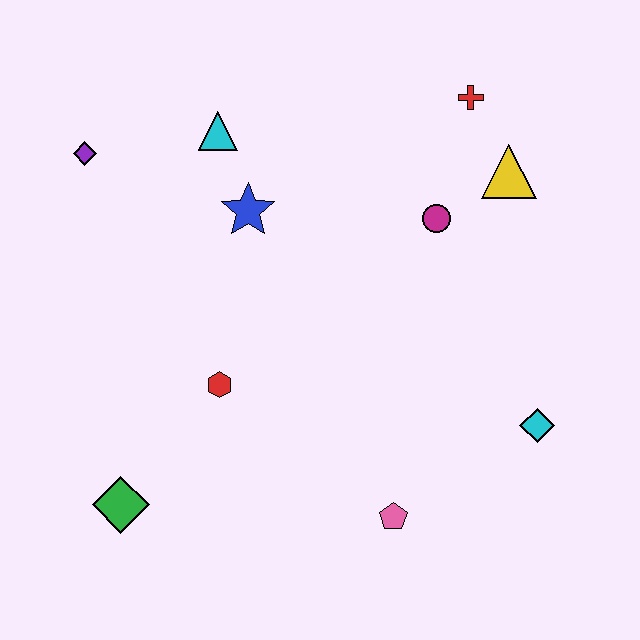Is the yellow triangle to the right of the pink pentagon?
Yes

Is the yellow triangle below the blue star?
No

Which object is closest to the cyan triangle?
The blue star is closest to the cyan triangle.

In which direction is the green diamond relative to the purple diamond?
The green diamond is below the purple diamond.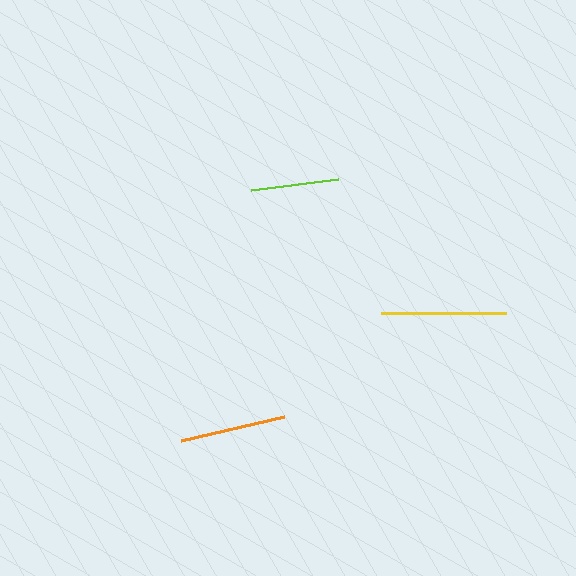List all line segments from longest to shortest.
From longest to shortest: yellow, orange, lime.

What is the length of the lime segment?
The lime segment is approximately 88 pixels long.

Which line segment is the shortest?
The lime line is the shortest at approximately 88 pixels.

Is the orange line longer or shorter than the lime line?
The orange line is longer than the lime line.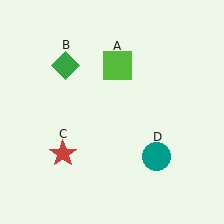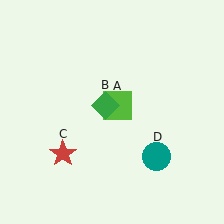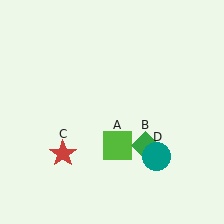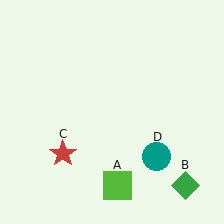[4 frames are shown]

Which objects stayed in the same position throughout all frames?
Red star (object C) and teal circle (object D) remained stationary.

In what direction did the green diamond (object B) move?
The green diamond (object B) moved down and to the right.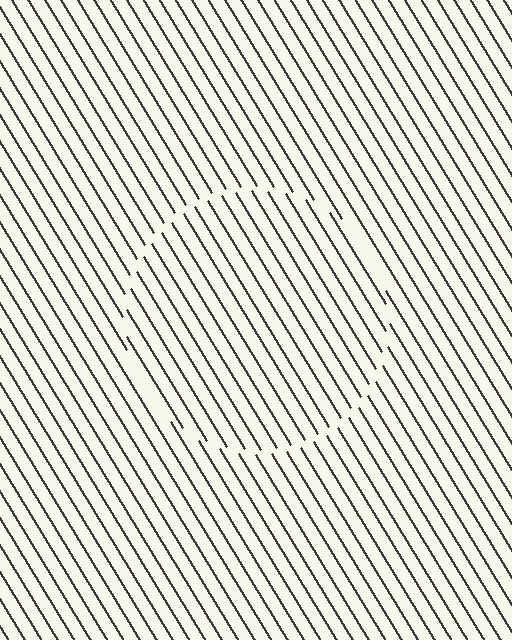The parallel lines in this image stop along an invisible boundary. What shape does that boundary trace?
An illusory circle. The interior of the shape contains the same grating, shifted by half a period — the contour is defined by the phase discontinuity where line-ends from the inner and outer gratings abut.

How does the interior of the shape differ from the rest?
The interior of the shape contains the same grating, shifted by half a period — the contour is defined by the phase discontinuity where line-ends from the inner and outer gratings abut.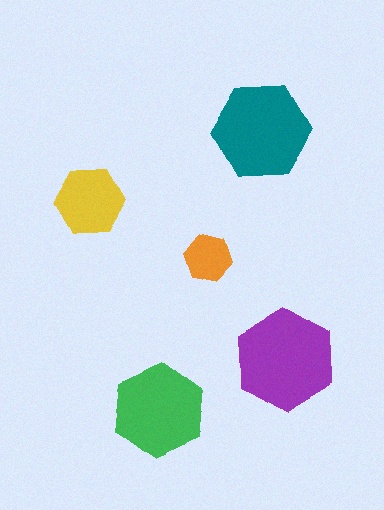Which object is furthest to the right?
The purple hexagon is rightmost.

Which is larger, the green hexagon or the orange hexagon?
The green one.